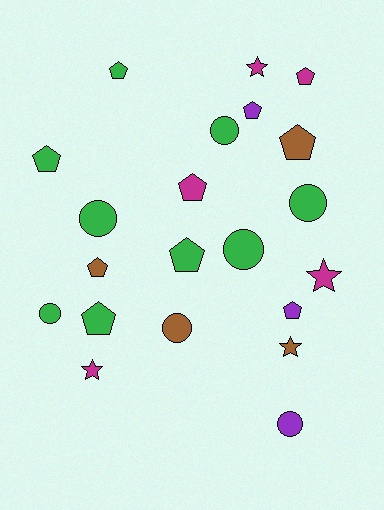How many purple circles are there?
There is 1 purple circle.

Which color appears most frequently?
Green, with 9 objects.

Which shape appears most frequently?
Pentagon, with 10 objects.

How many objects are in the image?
There are 21 objects.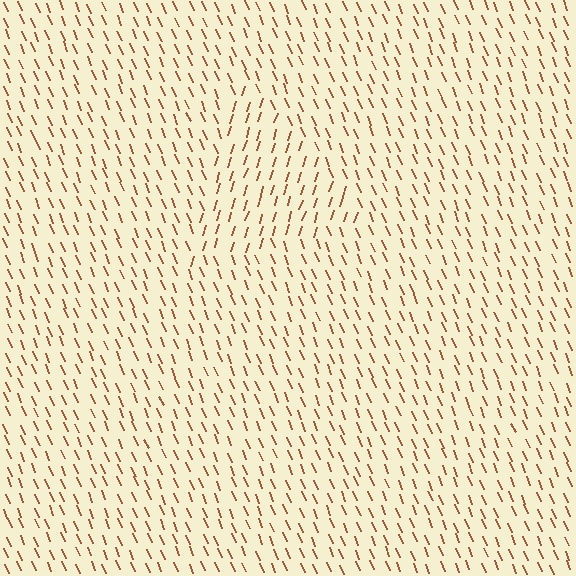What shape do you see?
I see a triangle.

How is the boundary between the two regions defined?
The boundary is defined purely by a change in line orientation (approximately 40 degrees difference). All lines are the same color and thickness.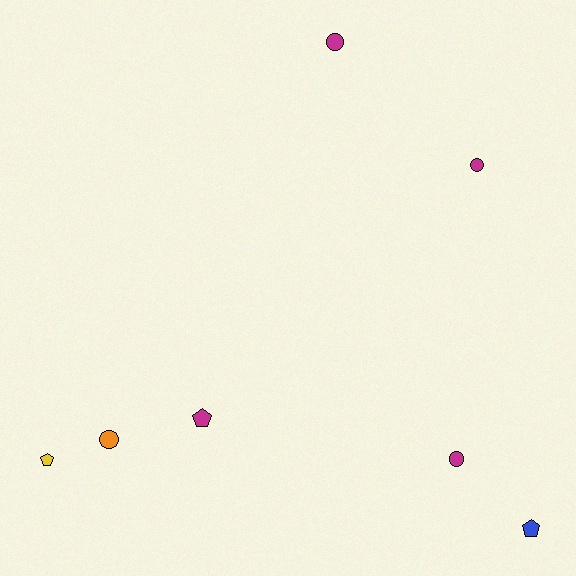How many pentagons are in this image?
There are 3 pentagons.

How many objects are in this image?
There are 7 objects.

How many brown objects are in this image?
There are no brown objects.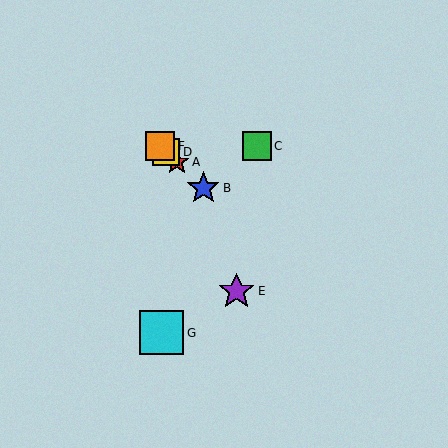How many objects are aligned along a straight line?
4 objects (A, B, D, F) are aligned along a straight line.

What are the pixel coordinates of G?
Object G is at (162, 333).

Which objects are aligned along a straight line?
Objects A, B, D, F are aligned along a straight line.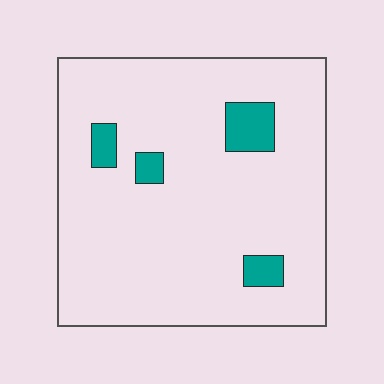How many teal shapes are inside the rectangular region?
4.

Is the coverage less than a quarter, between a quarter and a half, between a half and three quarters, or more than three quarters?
Less than a quarter.